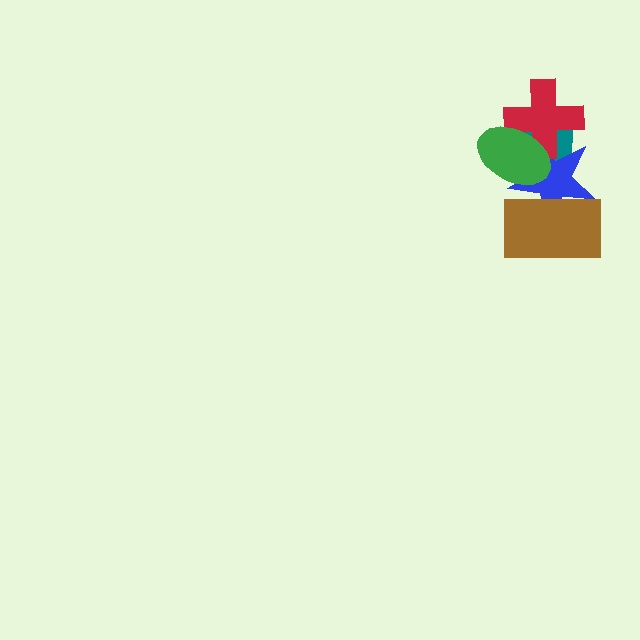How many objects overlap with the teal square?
3 objects overlap with the teal square.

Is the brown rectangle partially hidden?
No, no other shape covers it.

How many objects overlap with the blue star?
4 objects overlap with the blue star.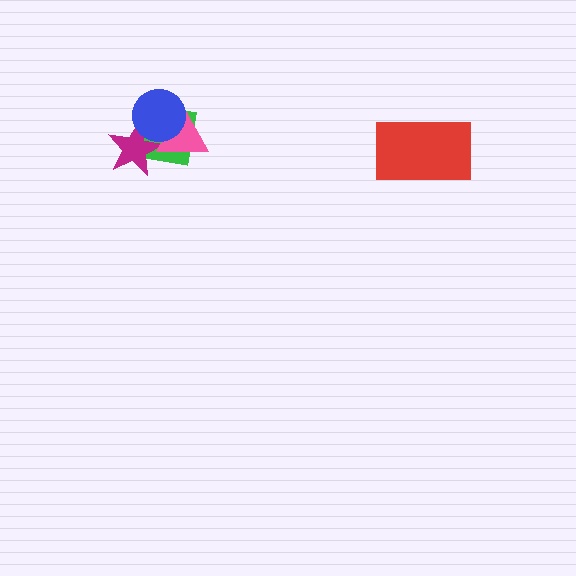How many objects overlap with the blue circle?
3 objects overlap with the blue circle.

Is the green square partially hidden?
Yes, it is partially covered by another shape.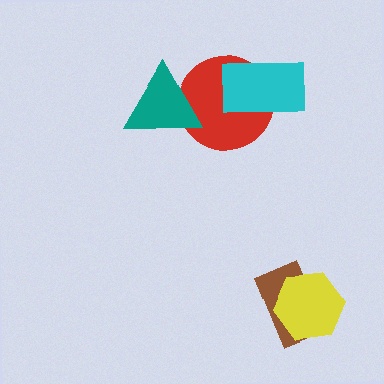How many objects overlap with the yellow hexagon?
1 object overlaps with the yellow hexagon.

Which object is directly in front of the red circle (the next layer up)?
The teal triangle is directly in front of the red circle.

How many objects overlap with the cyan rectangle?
1 object overlaps with the cyan rectangle.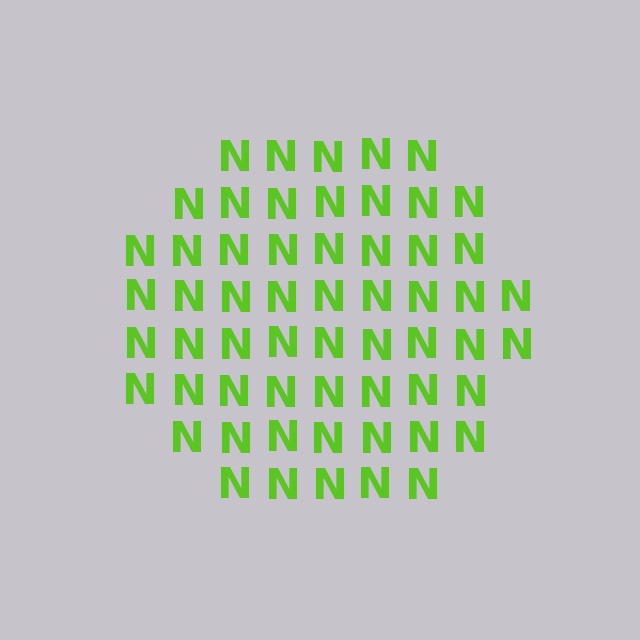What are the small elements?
The small elements are letter N's.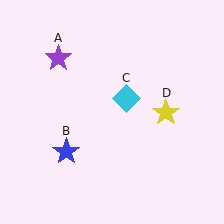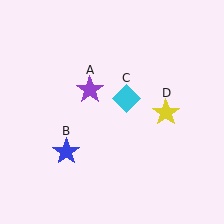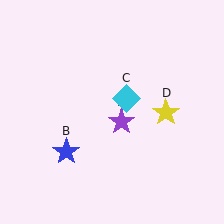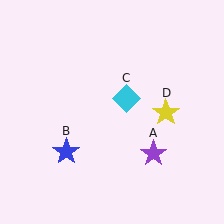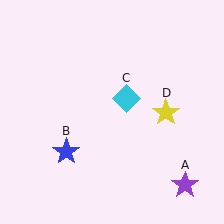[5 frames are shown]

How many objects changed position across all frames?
1 object changed position: purple star (object A).